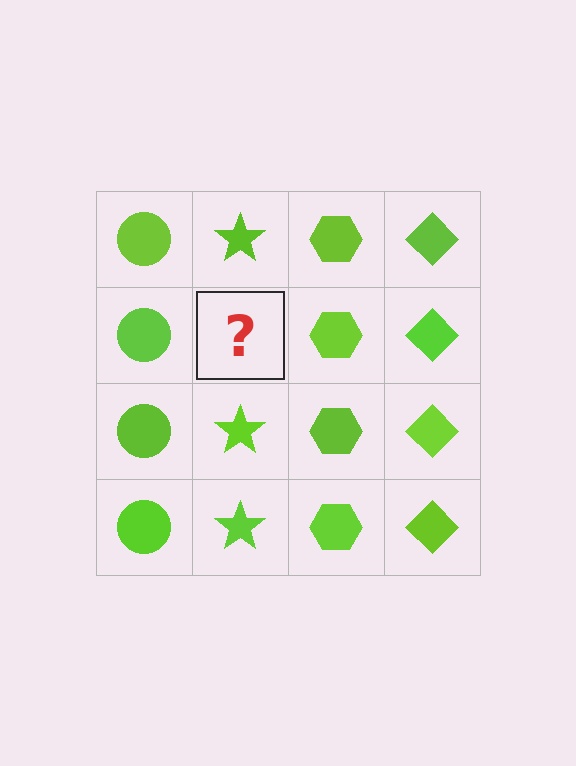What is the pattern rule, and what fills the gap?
The rule is that each column has a consistent shape. The gap should be filled with a lime star.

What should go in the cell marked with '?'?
The missing cell should contain a lime star.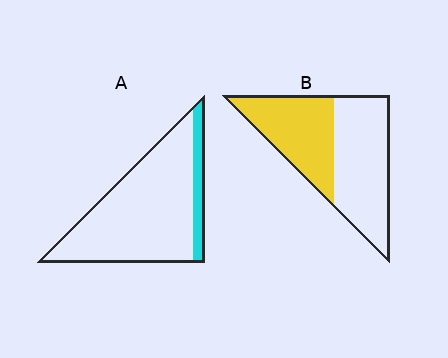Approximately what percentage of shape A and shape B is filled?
A is approximately 15% and B is approximately 45%.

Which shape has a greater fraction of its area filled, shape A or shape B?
Shape B.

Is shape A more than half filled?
No.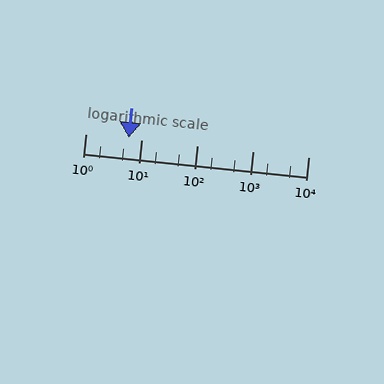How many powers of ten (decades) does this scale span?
The scale spans 4 decades, from 1 to 10000.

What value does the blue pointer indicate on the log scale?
The pointer indicates approximately 6.1.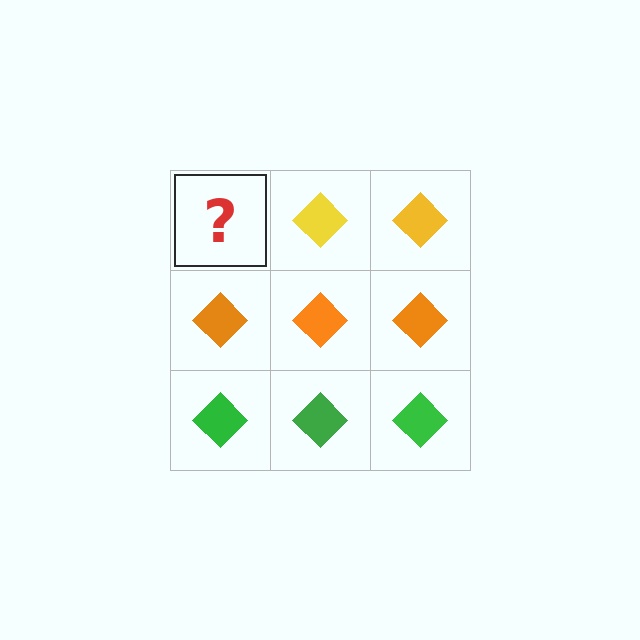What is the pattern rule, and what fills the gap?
The rule is that each row has a consistent color. The gap should be filled with a yellow diamond.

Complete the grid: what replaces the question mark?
The question mark should be replaced with a yellow diamond.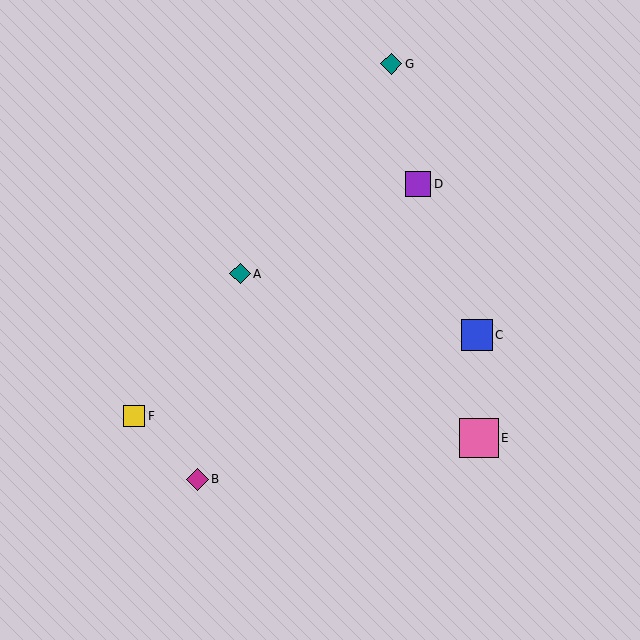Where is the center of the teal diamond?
The center of the teal diamond is at (240, 274).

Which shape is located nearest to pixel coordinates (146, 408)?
The yellow square (labeled F) at (134, 416) is nearest to that location.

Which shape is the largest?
The pink square (labeled E) is the largest.